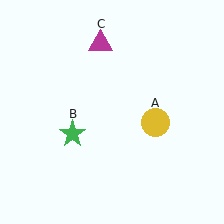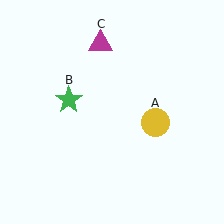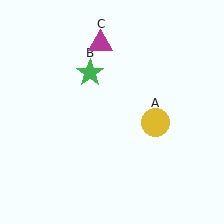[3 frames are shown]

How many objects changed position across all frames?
1 object changed position: green star (object B).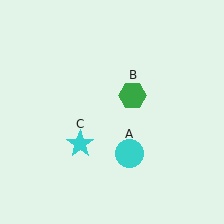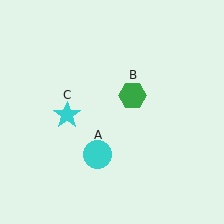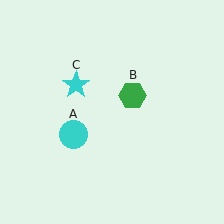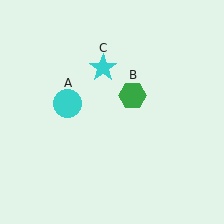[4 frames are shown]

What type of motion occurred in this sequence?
The cyan circle (object A), cyan star (object C) rotated clockwise around the center of the scene.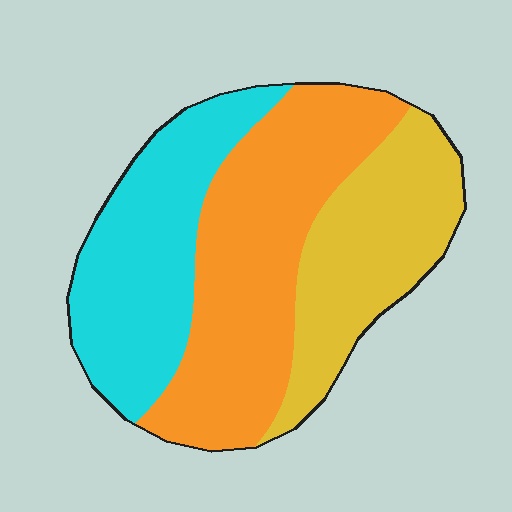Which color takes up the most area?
Orange, at roughly 40%.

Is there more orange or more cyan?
Orange.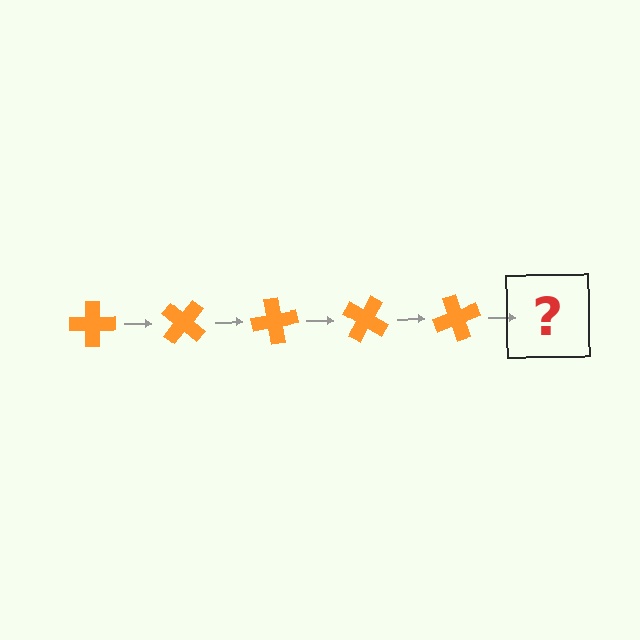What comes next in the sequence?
The next element should be an orange cross rotated 200 degrees.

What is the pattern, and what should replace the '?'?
The pattern is that the cross rotates 40 degrees each step. The '?' should be an orange cross rotated 200 degrees.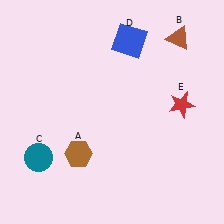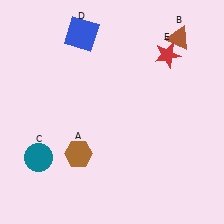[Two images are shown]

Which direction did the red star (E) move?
The red star (E) moved up.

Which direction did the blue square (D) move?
The blue square (D) moved left.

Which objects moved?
The objects that moved are: the blue square (D), the red star (E).